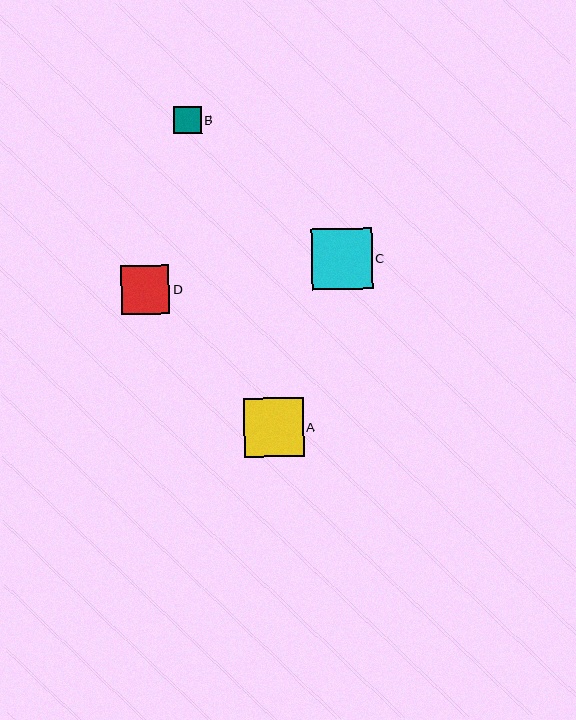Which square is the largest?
Square C is the largest with a size of approximately 61 pixels.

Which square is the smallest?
Square B is the smallest with a size of approximately 27 pixels.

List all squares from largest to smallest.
From largest to smallest: C, A, D, B.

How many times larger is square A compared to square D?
Square A is approximately 1.2 times the size of square D.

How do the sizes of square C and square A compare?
Square C and square A are approximately the same size.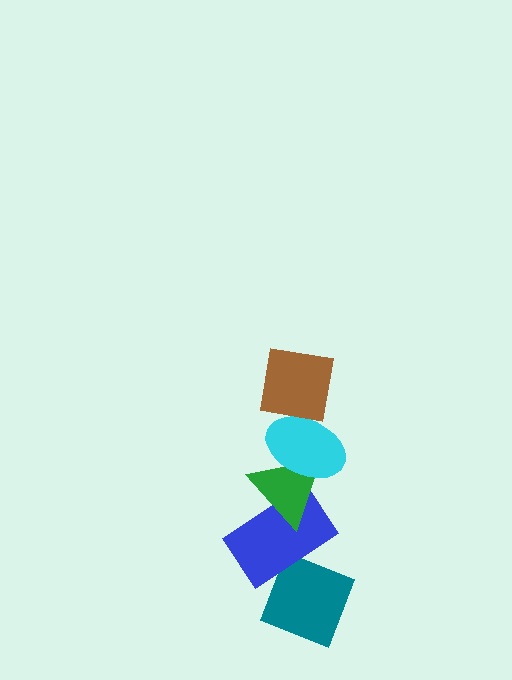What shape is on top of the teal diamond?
The blue rectangle is on top of the teal diamond.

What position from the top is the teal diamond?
The teal diamond is 5th from the top.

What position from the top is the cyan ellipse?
The cyan ellipse is 2nd from the top.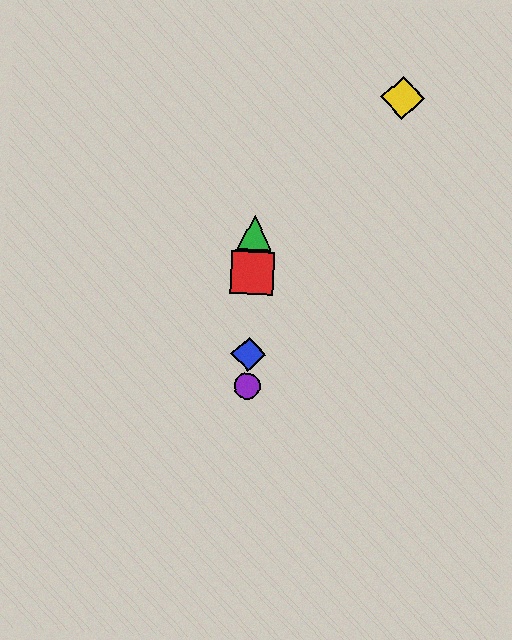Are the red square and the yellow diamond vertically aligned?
No, the red square is at x≈253 and the yellow diamond is at x≈403.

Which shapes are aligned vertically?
The red square, the blue diamond, the green triangle, the purple circle are aligned vertically.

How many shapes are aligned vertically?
4 shapes (the red square, the blue diamond, the green triangle, the purple circle) are aligned vertically.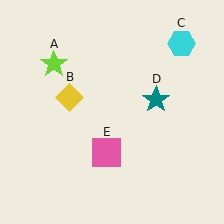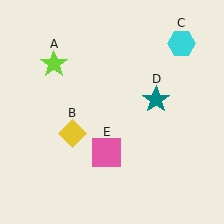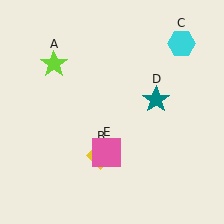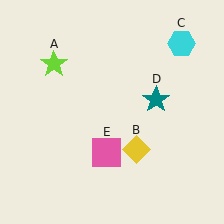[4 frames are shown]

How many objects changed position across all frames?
1 object changed position: yellow diamond (object B).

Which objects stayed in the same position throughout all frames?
Lime star (object A) and cyan hexagon (object C) and teal star (object D) and pink square (object E) remained stationary.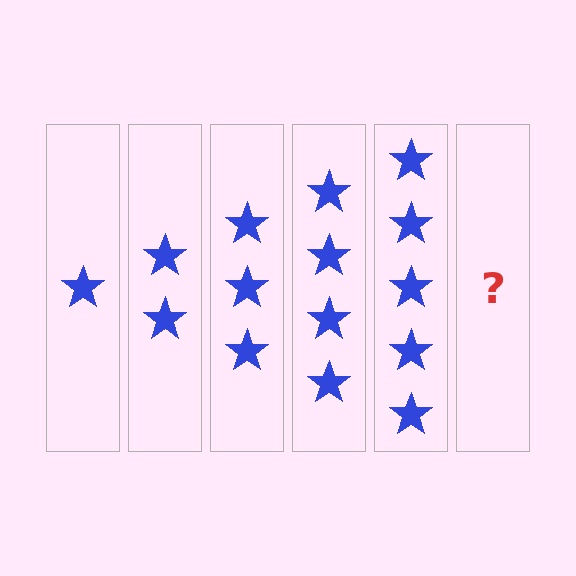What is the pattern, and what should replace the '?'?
The pattern is that each step adds one more star. The '?' should be 6 stars.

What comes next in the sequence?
The next element should be 6 stars.